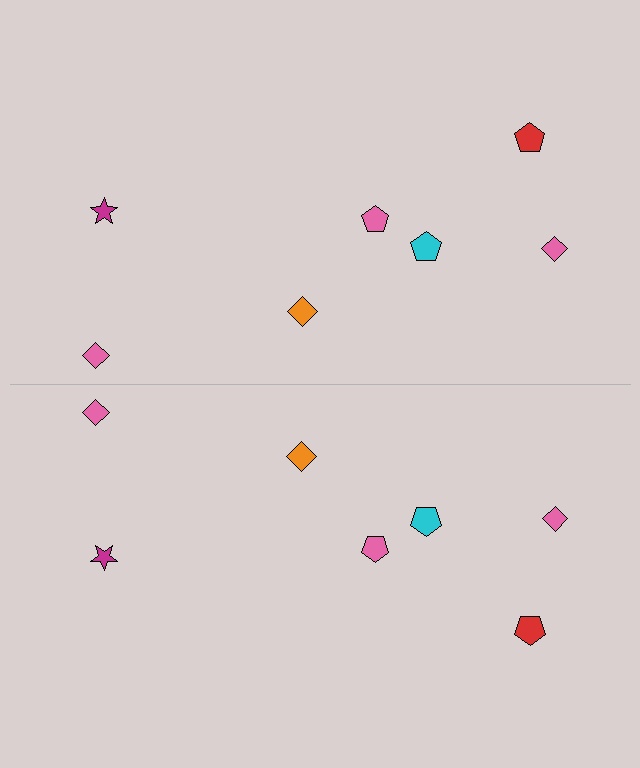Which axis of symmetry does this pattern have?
The pattern has a horizontal axis of symmetry running through the center of the image.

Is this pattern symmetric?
Yes, this pattern has bilateral (reflection) symmetry.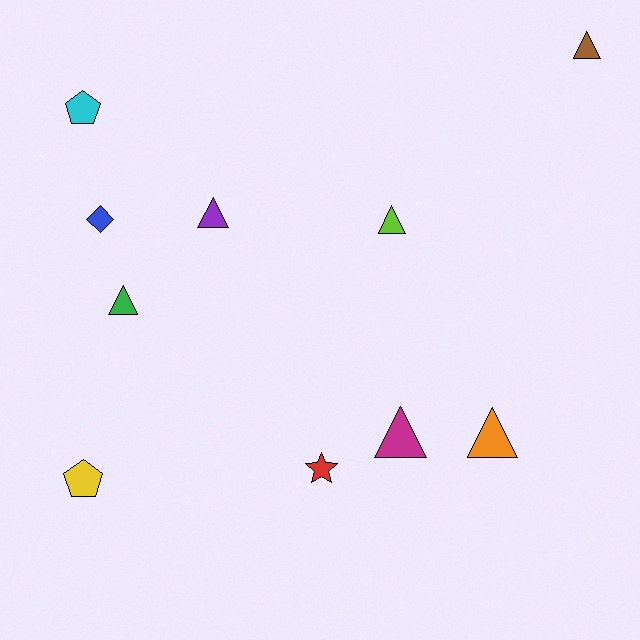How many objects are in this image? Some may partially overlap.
There are 10 objects.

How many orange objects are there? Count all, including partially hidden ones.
There is 1 orange object.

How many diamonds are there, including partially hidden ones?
There is 1 diamond.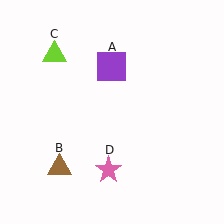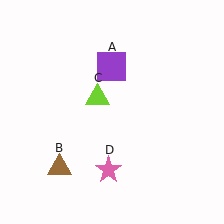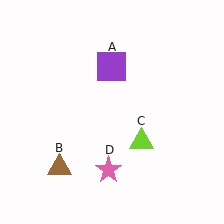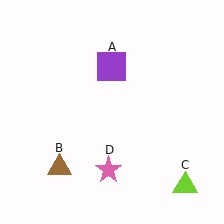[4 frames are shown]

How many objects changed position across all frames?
1 object changed position: lime triangle (object C).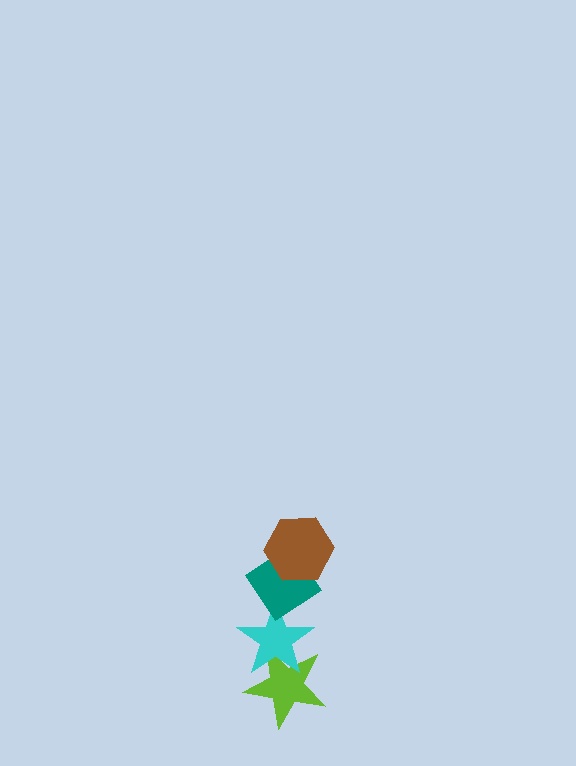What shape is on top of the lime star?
The cyan star is on top of the lime star.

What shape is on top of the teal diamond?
The brown hexagon is on top of the teal diamond.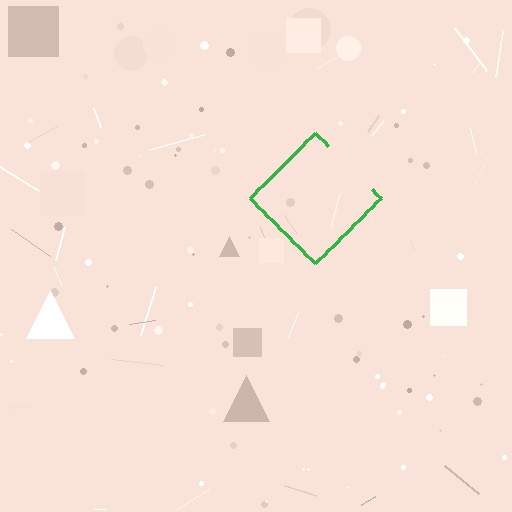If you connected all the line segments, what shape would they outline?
They would outline a diamond.